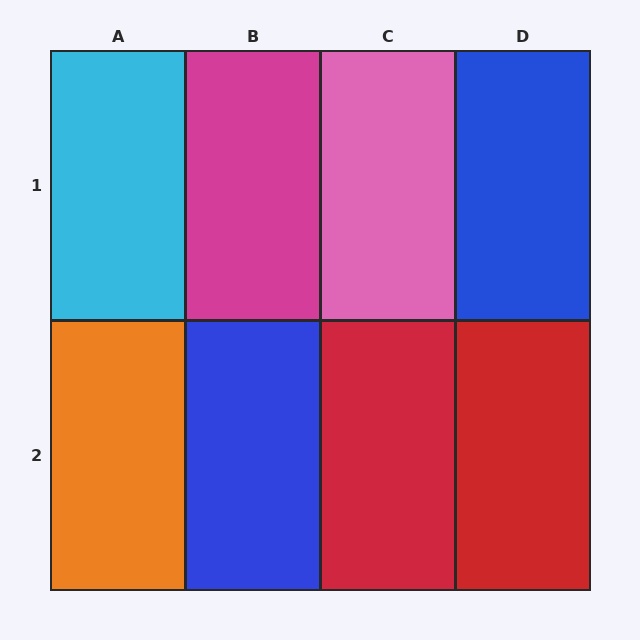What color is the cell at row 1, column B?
Magenta.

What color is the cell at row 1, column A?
Cyan.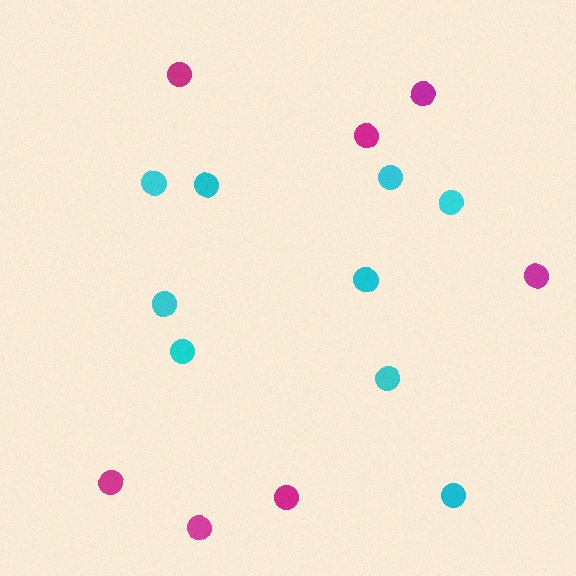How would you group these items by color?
There are 2 groups: one group of cyan circles (9) and one group of magenta circles (7).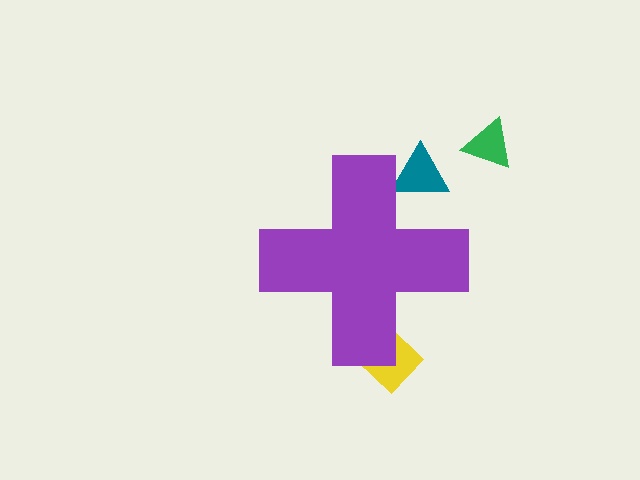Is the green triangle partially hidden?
No, the green triangle is fully visible.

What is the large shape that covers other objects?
A purple cross.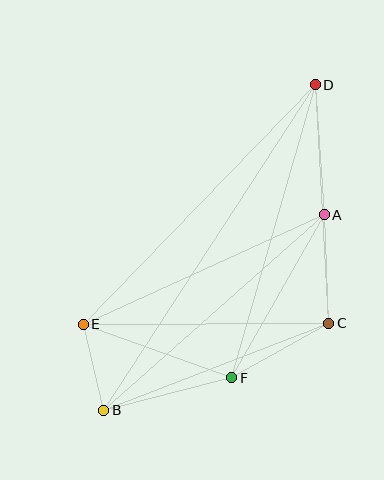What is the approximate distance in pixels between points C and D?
The distance between C and D is approximately 239 pixels.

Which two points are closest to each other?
Points B and E are closest to each other.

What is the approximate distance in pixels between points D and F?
The distance between D and F is approximately 305 pixels.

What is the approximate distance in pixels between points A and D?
The distance between A and D is approximately 130 pixels.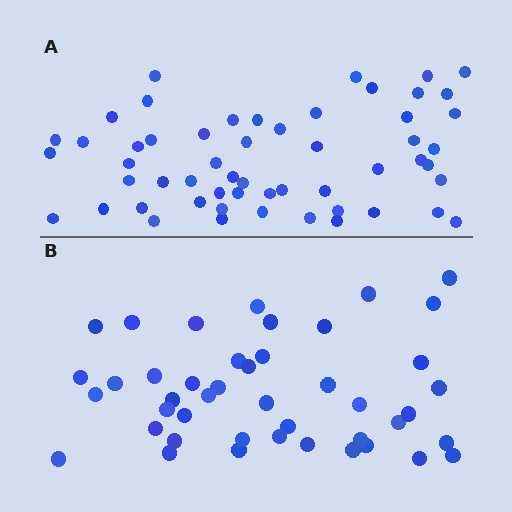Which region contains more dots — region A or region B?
Region A (the top region) has more dots.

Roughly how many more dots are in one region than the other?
Region A has roughly 12 or so more dots than region B.